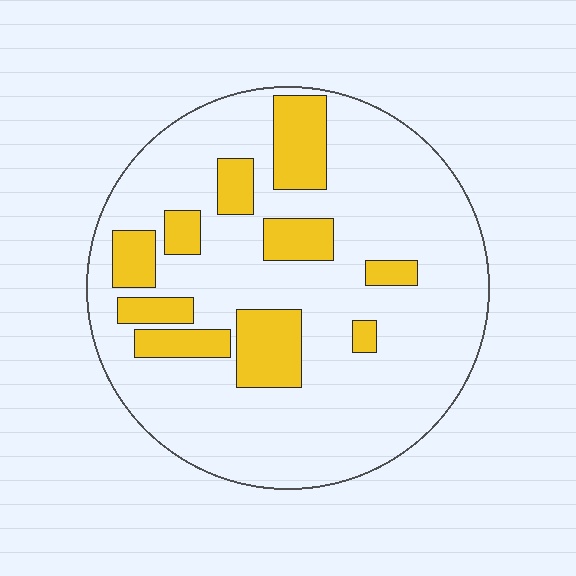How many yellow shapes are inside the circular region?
10.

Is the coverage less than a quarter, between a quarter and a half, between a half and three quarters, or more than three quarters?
Less than a quarter.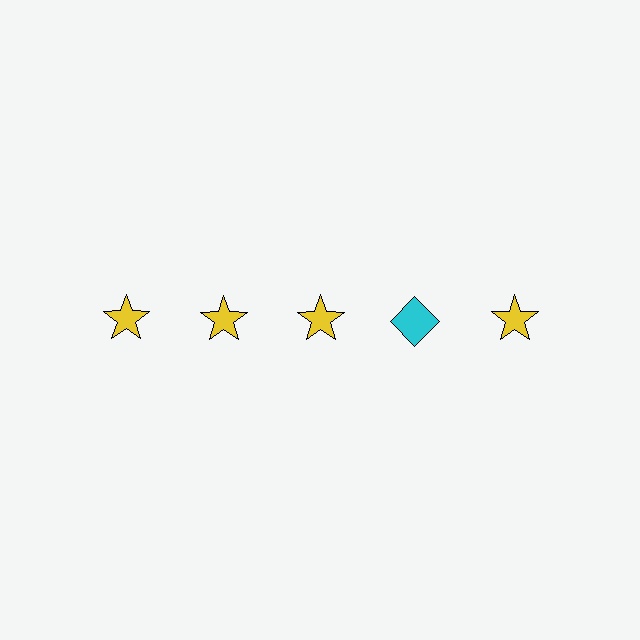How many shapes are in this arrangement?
There are 5 shapes arranged in a grid pattern.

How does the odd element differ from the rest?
It differs in both color (cyan instead of yellow) and shape (diamond instead of star).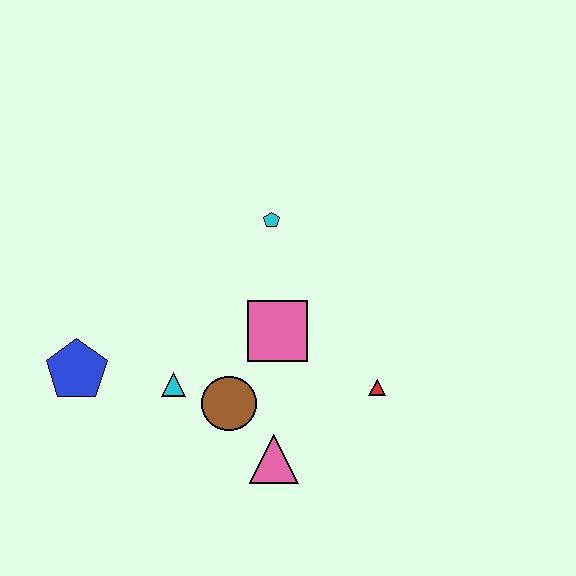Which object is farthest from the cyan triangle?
The red triangle is farthest from the cyan triangle.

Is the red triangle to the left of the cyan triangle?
No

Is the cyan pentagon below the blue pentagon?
No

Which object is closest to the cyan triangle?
The brown circle is closest to the cyan triangle.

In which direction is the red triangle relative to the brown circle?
The red triangle is to the right of the brown circle.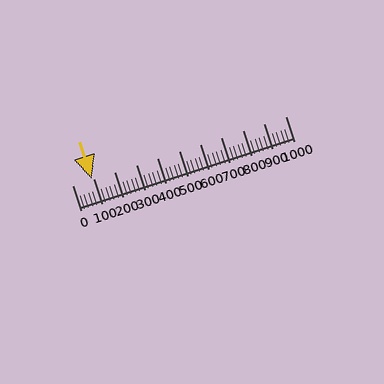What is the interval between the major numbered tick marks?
The major tick marks are spaced 100 units apart.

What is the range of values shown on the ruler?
The ruler shows values from 0 to 1000.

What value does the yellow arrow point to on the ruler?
The yellow arrow points to approximately 93.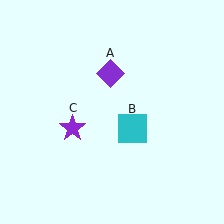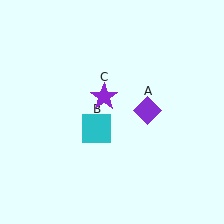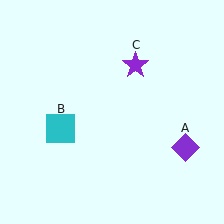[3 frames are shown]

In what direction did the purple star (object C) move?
The purple star (object C) moved up and to the right.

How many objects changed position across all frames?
3 objects changed position: purple diamond (object A), cyan square (object B), purple star (object C).